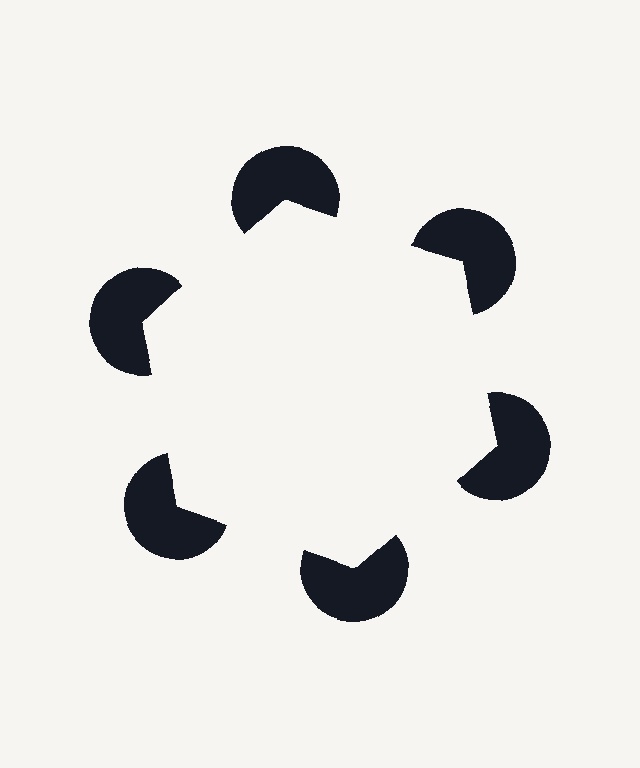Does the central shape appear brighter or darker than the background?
It typically appears slightly brighter than the background, even though no actual brightness change is drawn.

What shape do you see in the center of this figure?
An illusory hexagon — its edges are inferred from the aligned wedge cuts in the pac-man discs, not physically drawn.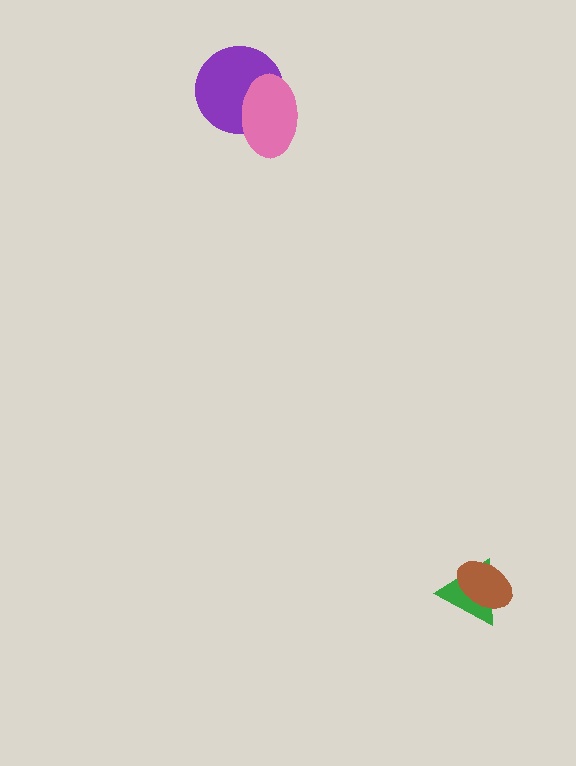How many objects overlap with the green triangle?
1 object overlaps with the green triangle.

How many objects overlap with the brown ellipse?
1 object overlaps with the brown ellipse.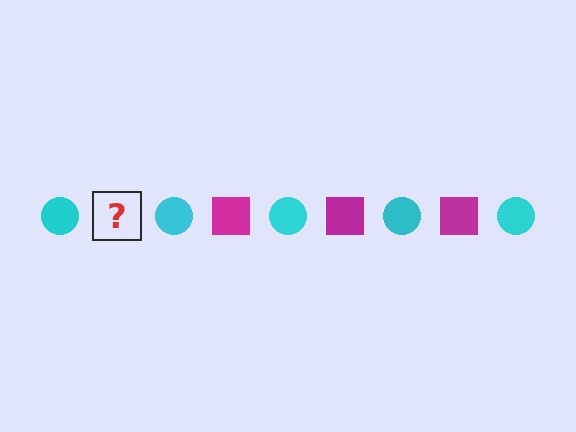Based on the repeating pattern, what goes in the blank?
The blank should be a magenta square.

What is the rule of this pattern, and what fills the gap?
The rule is that the pattern alternates between cyan circle and magenta square. The gap should be filled with a magenta square.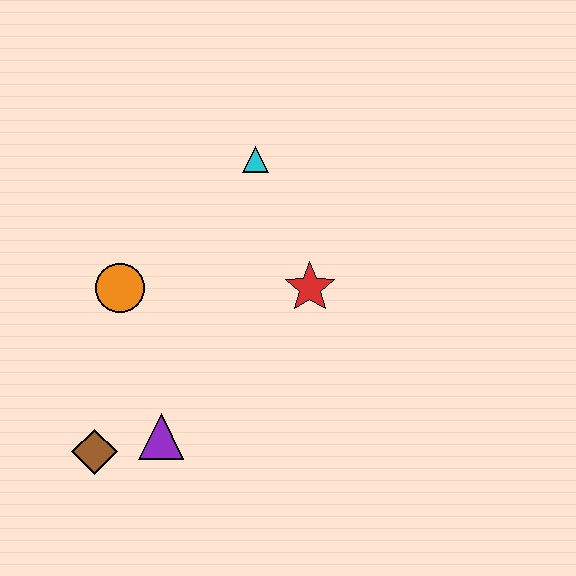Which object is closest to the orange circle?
The purple triangle is closest to the orange circle.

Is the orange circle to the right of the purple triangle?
No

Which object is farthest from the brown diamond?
The cyan triangle is farthest from the brown diamond.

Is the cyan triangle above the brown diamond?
Yes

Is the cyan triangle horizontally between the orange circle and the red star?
Yes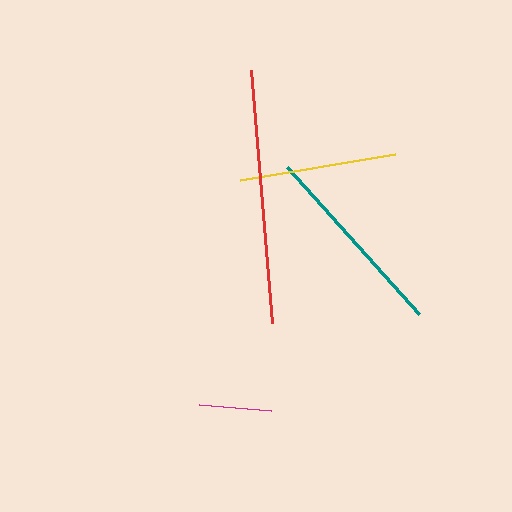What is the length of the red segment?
The red segment is approximately 253 pixels long.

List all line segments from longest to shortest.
From longest to shortest: red, teal, yellow, magenta.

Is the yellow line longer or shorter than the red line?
The red line is longer than the yellow line.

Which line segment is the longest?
The red line is the longest at approximately 253 pixels.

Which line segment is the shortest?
The magenta line is the shortest at approximately 73 pixels.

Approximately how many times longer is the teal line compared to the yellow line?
The teal line is approximately 1.3 times the length of the yellow line.